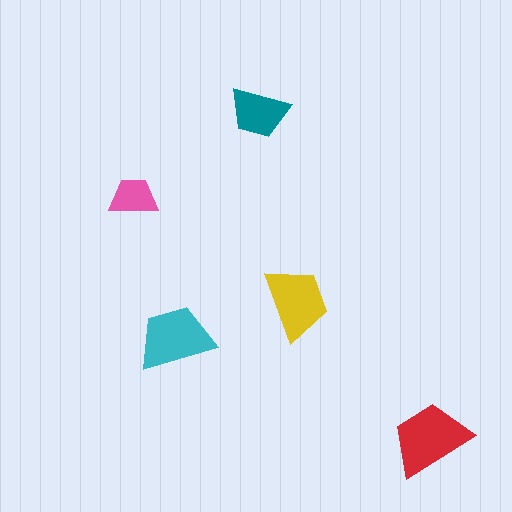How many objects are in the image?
There are 5 objects in the image.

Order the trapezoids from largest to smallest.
the red one, the cyan one, the yellow one, the teal one, the pink one.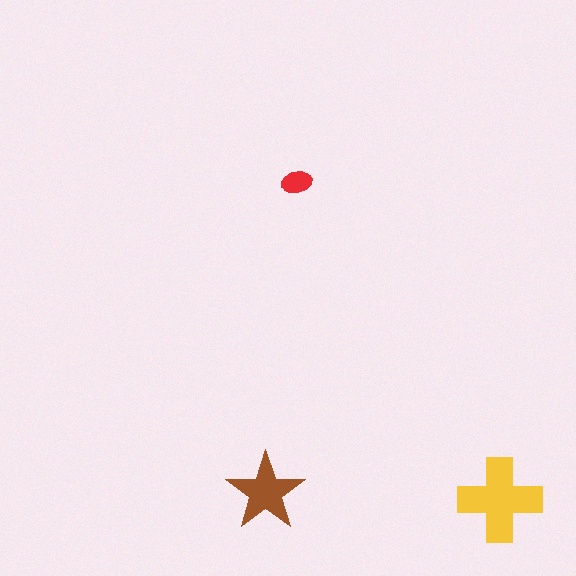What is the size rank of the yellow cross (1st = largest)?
1st.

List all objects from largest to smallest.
The yellow cross, the brown star, the red ellipse.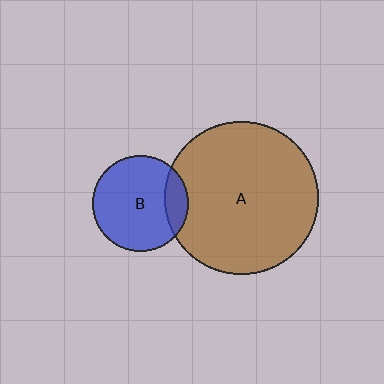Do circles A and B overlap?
Yes.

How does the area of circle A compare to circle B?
Approximately 2.6 times.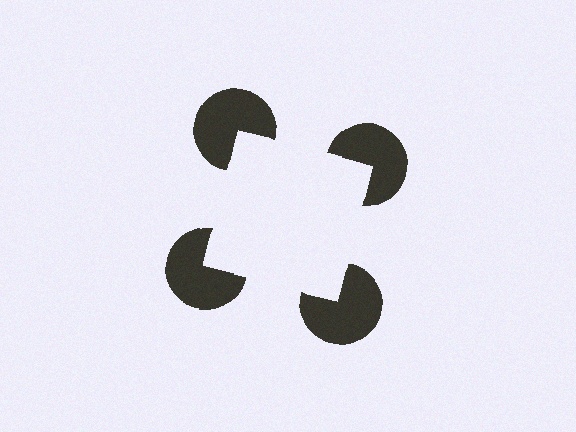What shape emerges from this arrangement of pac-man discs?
An illusory square — its edges are inferred from the aligned wedge cuts in the pac-man discs, not physically drawn.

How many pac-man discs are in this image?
There are 4 — one at each vertex of the illusory square.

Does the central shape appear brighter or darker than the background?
It typically appears slightly brighter than the background, even though no actual brightness change is drawn.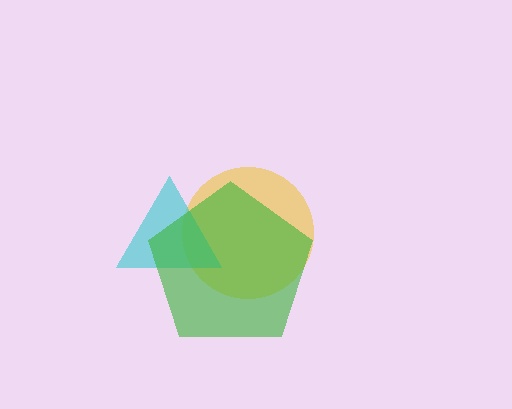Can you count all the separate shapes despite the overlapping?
Yes, there are 3 separate shapes.